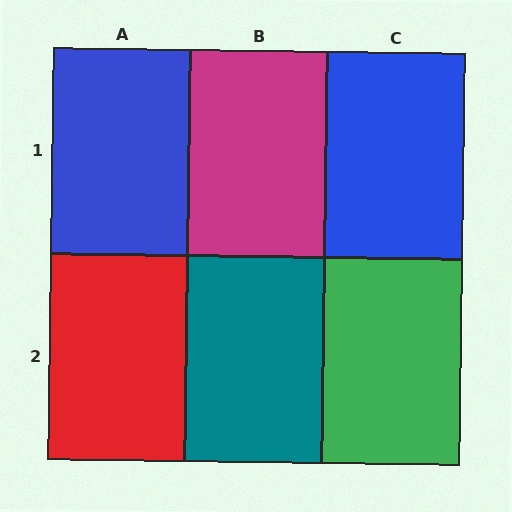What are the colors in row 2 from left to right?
Red, teal, green.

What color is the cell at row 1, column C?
Blue.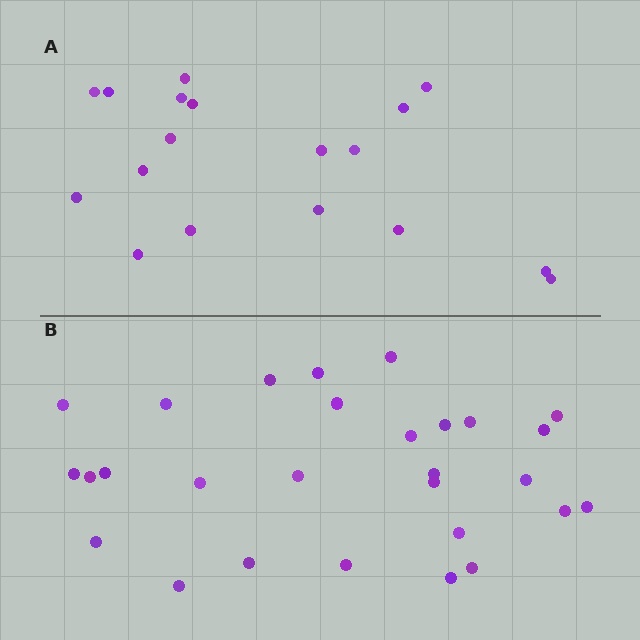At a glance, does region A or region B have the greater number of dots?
Region B (the bottom region) has more dots.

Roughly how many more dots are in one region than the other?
Region B has roughly 10 or so more dots than region A.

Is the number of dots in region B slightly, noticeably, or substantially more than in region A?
Region B has substantially more. The ratio is roughly 1.6 to 1.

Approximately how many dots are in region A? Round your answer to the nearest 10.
About 20 dots. (The exact count is 18, which rounds to 20.)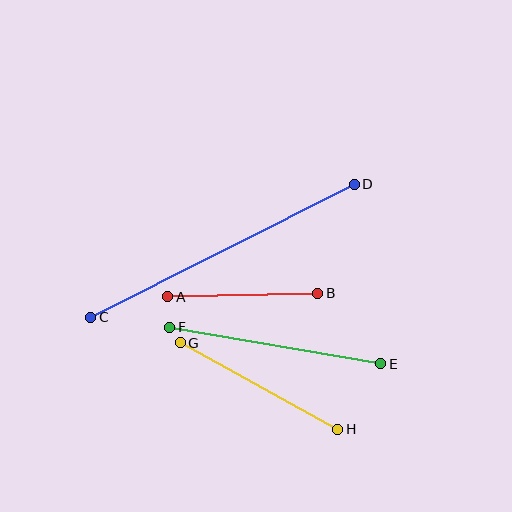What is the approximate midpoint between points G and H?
The midpoint is at approximately (259, 386) pixels.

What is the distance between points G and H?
The distance is approximately 180 pixels.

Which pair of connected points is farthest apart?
Points C and D are farthest apart.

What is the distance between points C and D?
The distance is approximately 295 pixels.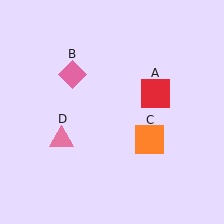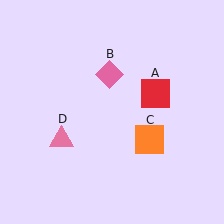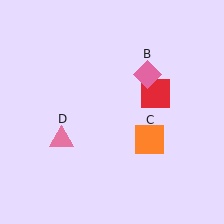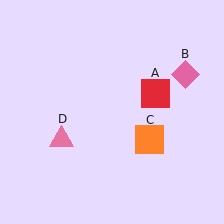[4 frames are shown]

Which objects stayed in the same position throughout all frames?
Red square (object A) and orange square (object C) and pink triangle (object D) remained stationary.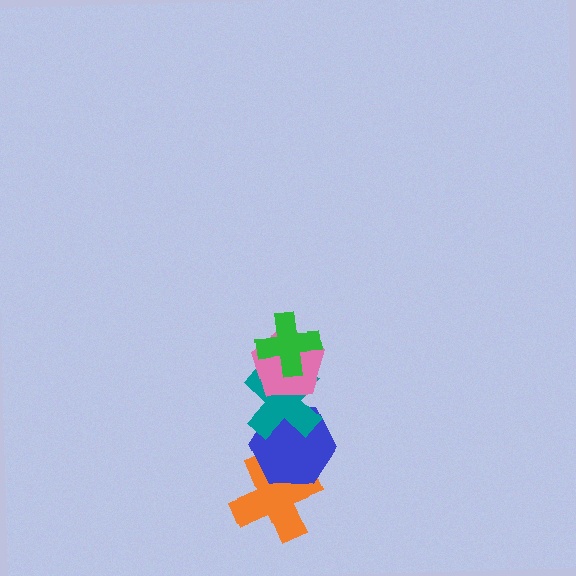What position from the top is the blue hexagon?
The blue hexagon is 4th from the top.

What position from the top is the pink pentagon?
The pink pentagon is 2nd from the top.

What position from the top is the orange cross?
The orange cross is 5th from the top.